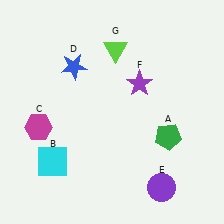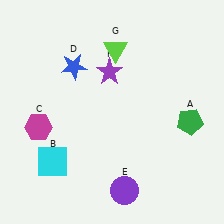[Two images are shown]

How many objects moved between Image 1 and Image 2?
3 objects moved between the two images.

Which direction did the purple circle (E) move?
The purple circle (E) moved left.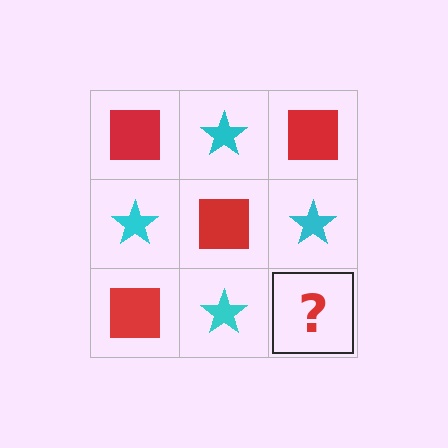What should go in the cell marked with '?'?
The missing cell should contain a red square.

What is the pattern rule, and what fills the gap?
The rule is that it alternates red square and cyan star in a checkerboard pattern. The gap should be filled with a red square.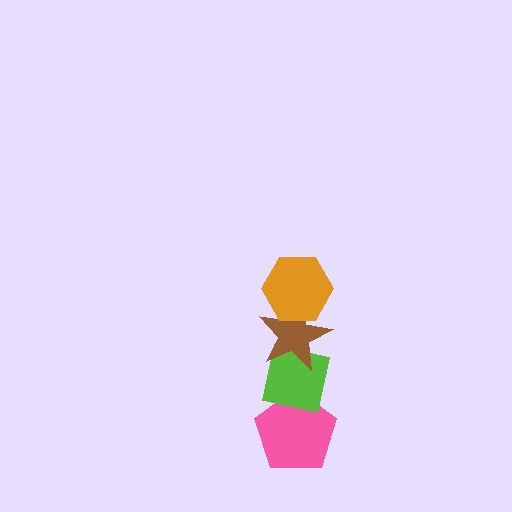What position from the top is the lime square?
The lime square is 3rd from the top.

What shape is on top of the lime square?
The brown star is on top of the lime square.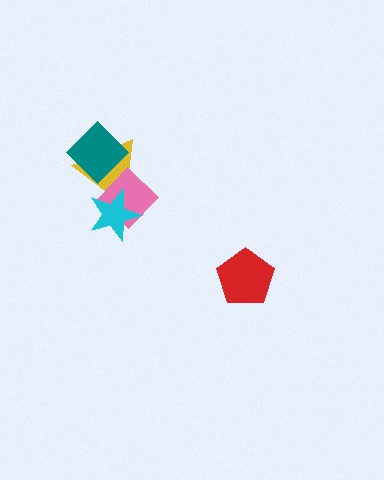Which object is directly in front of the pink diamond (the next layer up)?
The teal diamond is directly in front of the pink diamond.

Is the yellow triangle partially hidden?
Yes, it is partially covered by another shape.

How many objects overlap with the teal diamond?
2 objects overlap with the teal diamond.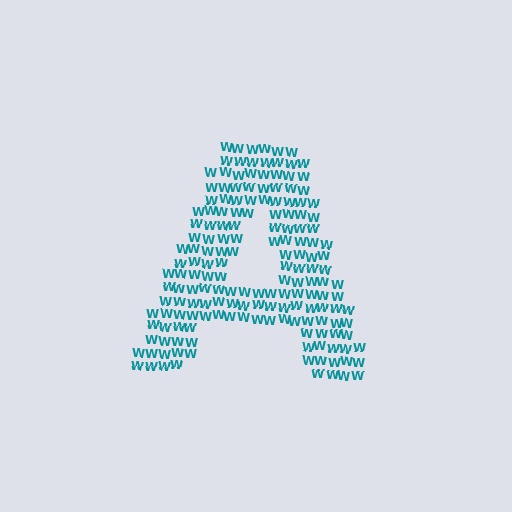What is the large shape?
The large shape is the letter A.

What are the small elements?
The small elements are letter W's.